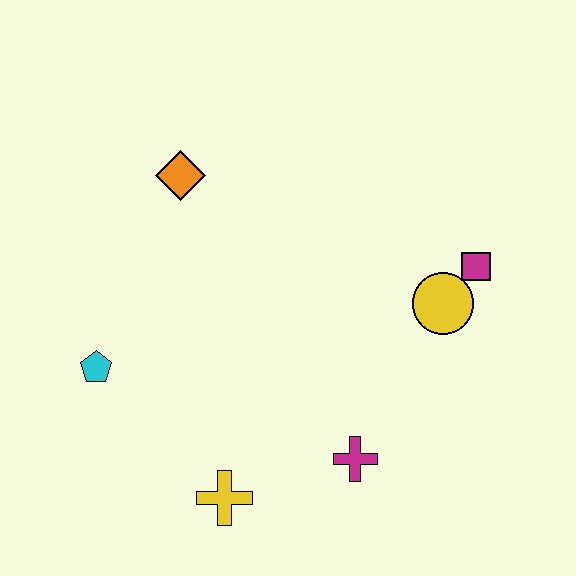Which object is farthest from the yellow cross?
The magenta square is farthest from the yellow cross.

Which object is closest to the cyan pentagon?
The yellow cross is closest to the cyan pentagon.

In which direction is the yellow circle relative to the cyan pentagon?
The yellow circle is to the right of the cyan pentagon.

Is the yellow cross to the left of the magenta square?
Yes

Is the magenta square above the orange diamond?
No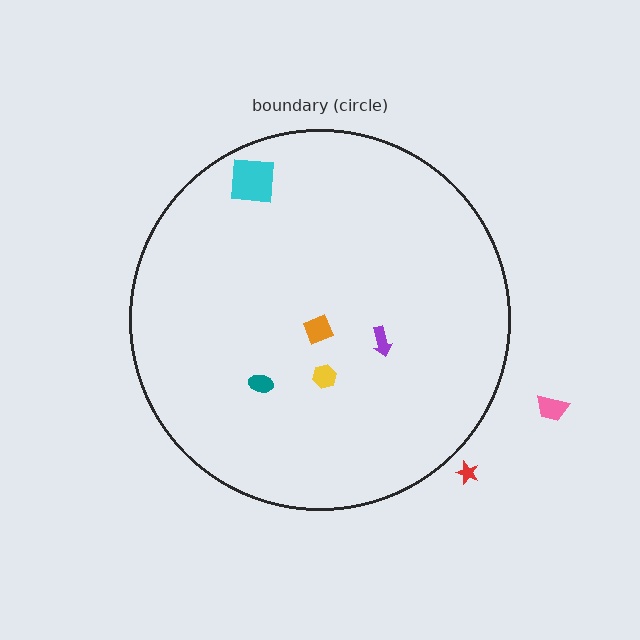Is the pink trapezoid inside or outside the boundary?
Outside.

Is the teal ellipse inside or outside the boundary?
Inside.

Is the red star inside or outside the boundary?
Outside.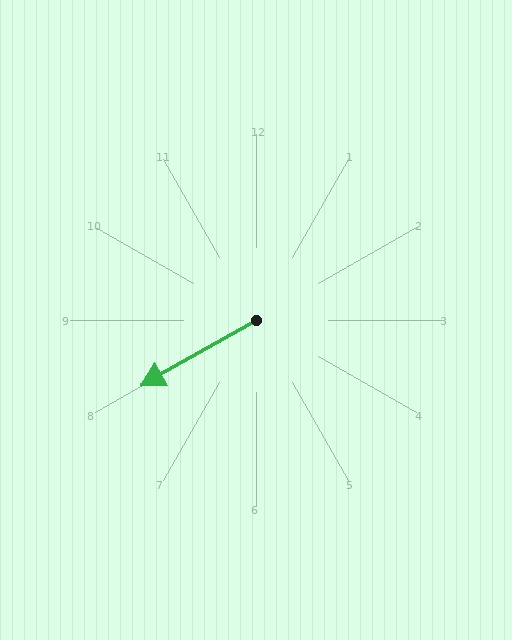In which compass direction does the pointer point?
Southwest.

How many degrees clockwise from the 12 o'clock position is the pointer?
Approximately 240 degrees.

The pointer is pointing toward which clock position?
Roughly 8 o'clock.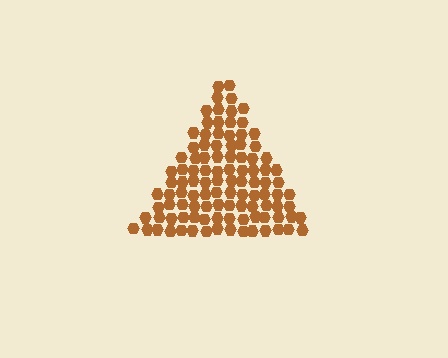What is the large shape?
The large shape is a triangle.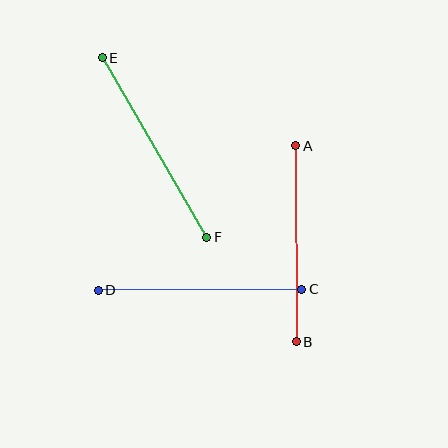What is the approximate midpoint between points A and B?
The midpoint is at approximately (296, 244) pixels.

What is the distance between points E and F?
The distance is approximately 208 pixels.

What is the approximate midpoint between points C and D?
The midpoint is at approximately (200, 290) pixels.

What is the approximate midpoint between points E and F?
The midpoint is at approximately (154, 148) pixels.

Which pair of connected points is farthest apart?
Points E and F are farthest apart.